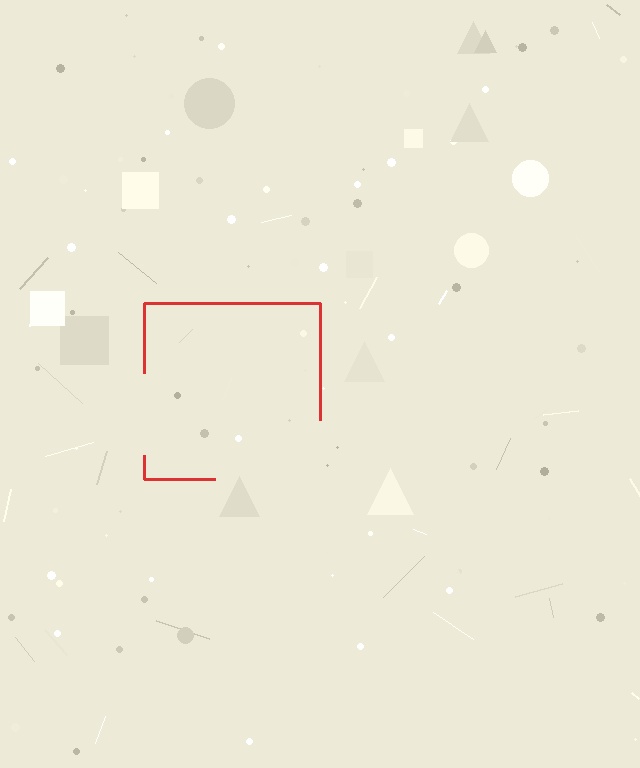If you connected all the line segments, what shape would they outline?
They would outline a square.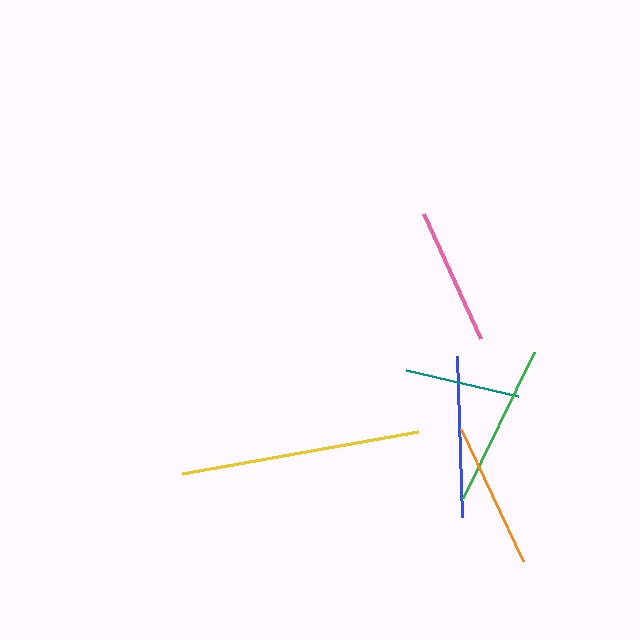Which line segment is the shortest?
The teal line is the shortest at approximately 115 pixels.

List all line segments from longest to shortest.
From longest to shortest: yellow, green, blue, orange, pink, teal.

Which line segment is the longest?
The yellow line is the longest at approximately 240 pixels.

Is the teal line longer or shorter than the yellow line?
The yellow line is longer than the teal line.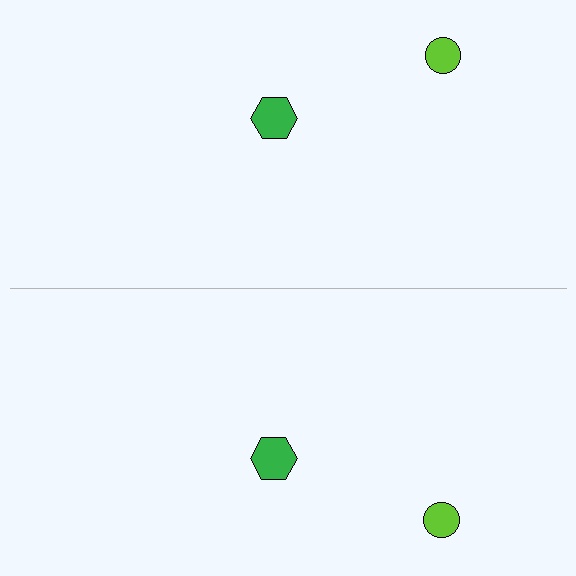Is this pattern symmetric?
Yes, this pattern has bilateral (reflection) symmetry.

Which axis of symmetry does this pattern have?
The pattern has a horizontal axis of symmetry running through the center of the image.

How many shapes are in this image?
There are 4 shapes in this image.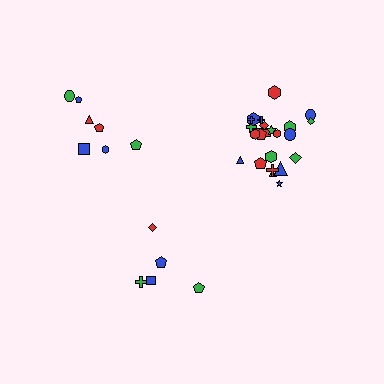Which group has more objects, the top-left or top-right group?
The top-right group.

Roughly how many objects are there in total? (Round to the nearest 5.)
Roughly 35 objects in total.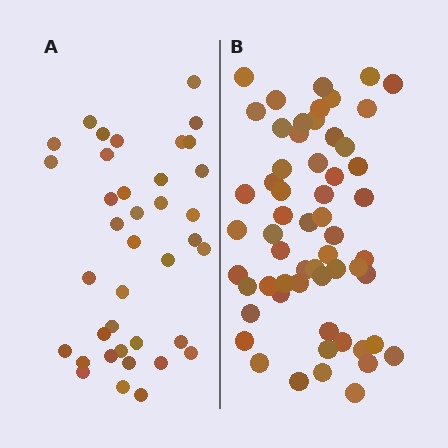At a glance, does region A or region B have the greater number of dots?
Region B (the right region) has more dots.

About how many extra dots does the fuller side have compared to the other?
Region B has approximately 20 more dots than region A.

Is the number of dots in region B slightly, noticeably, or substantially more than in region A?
Region B has substantially more. The ratio is roughly 1.5 to 1.